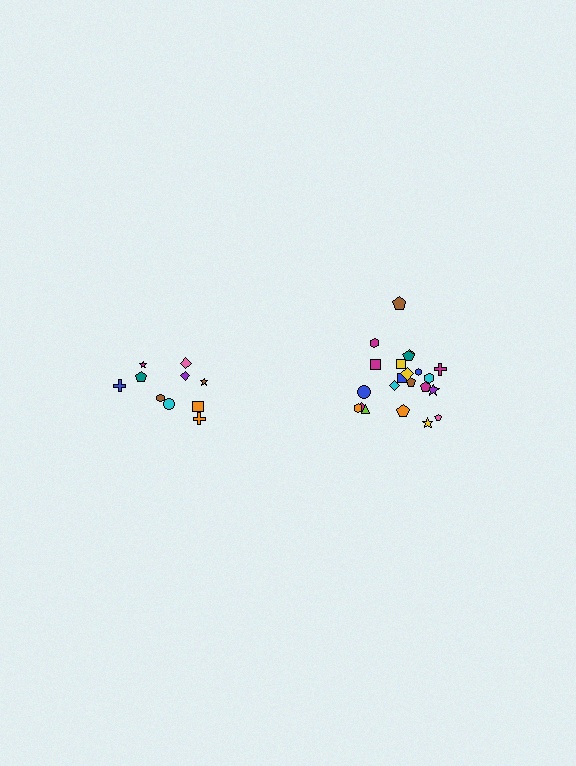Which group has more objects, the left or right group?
The right group.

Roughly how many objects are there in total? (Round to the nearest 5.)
Roughly 30 objects in total.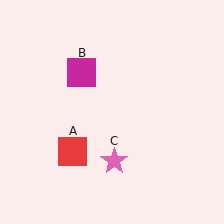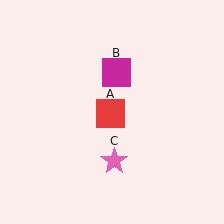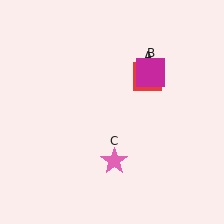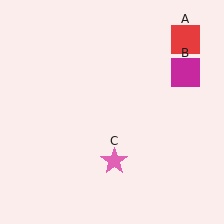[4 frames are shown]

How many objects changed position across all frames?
2 objects changed position: red square (object A), magenta square (object B).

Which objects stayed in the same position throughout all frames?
Pink star (object C) remained stationary.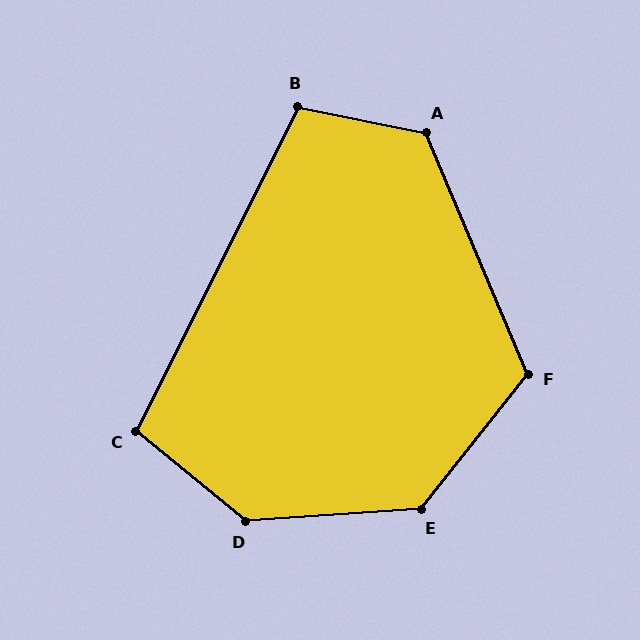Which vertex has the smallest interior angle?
C, at approximately 103 degrees.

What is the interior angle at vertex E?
Approximately 132 degrees (obtuse).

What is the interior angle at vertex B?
Approximately 105 degrees (obtuse).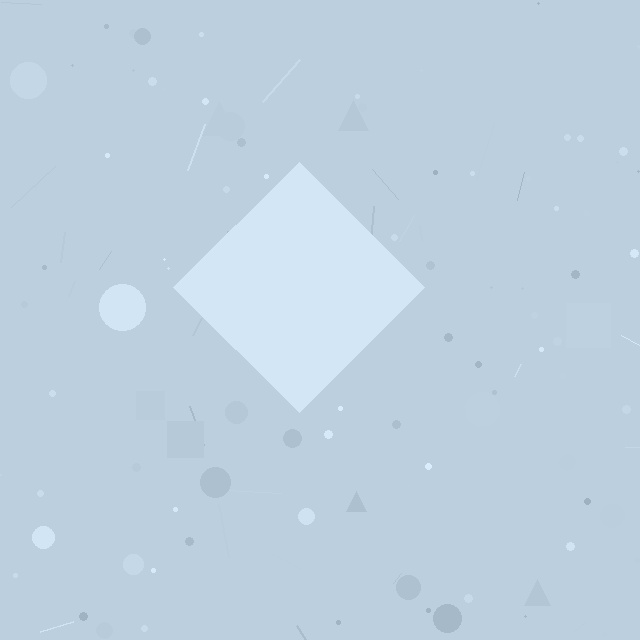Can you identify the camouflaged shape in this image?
The camouflaged shape is a diamond.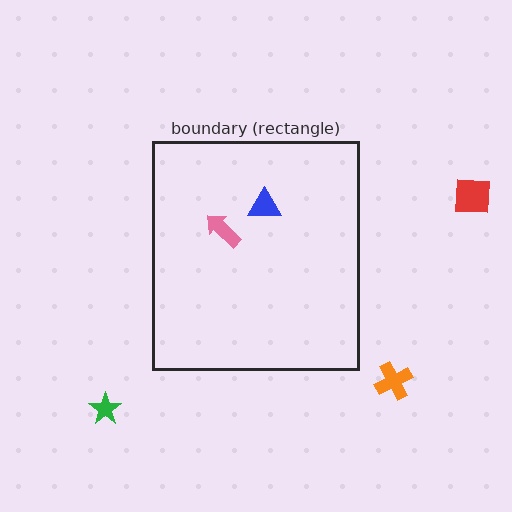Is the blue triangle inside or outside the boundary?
Inside.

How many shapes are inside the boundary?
2 inside, 3 outside.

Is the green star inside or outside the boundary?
Outside.